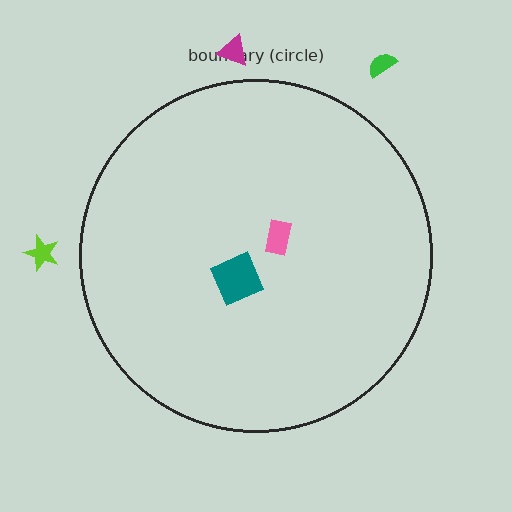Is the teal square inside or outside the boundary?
Inside.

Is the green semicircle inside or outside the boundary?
Outside.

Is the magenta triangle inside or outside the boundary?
Outside.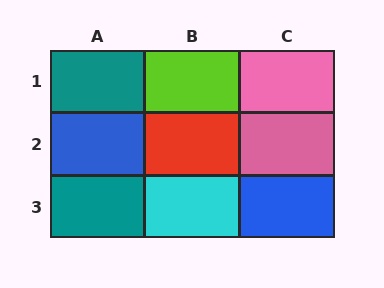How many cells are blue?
2 cells are blue.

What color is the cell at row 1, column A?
Teal.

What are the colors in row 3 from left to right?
Teal, cyan, blue.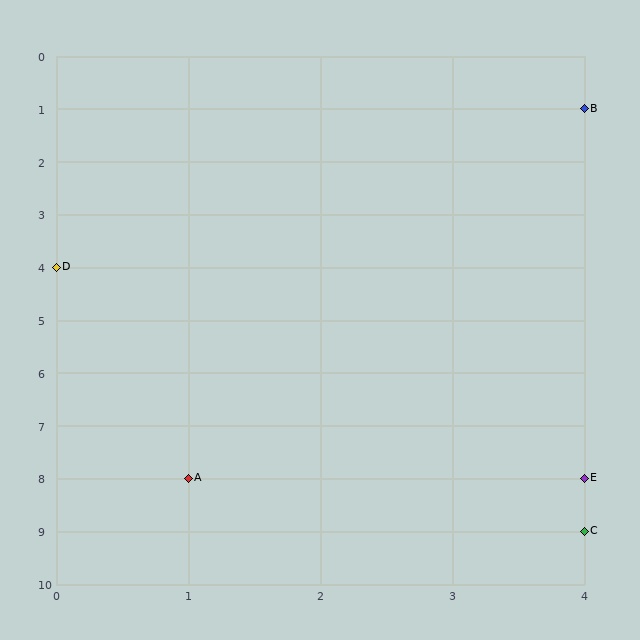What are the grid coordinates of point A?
Point A is at grid coordinates (1, 8).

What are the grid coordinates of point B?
Point B is at grid coordinates (4, 1).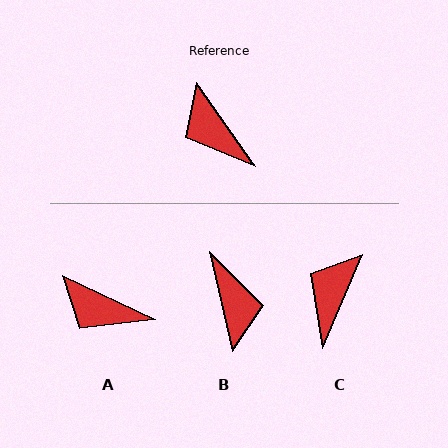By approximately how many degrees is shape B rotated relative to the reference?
Approximately 158 degrees counter-clockwise.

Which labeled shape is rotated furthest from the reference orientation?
B, about 158 degrees away.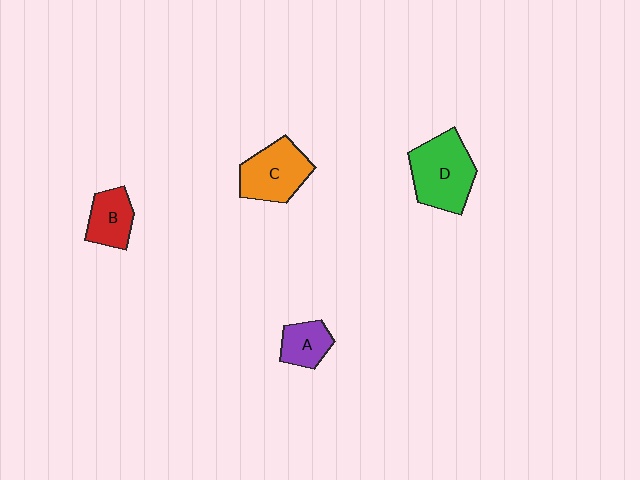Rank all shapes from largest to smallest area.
From largest to smallest: D (green), C (orange), B (red), A (purple).